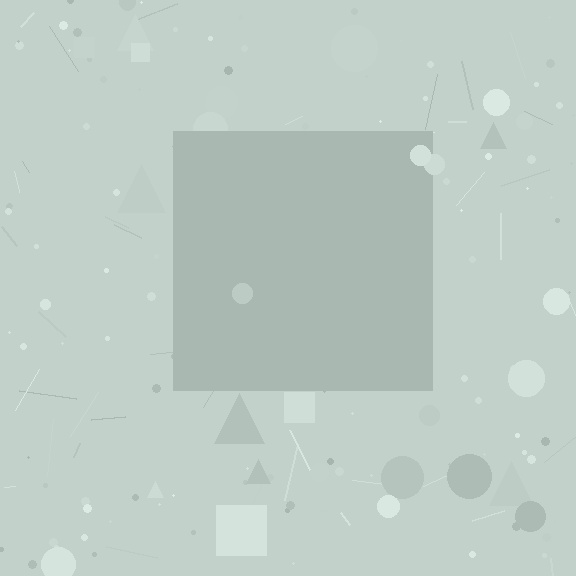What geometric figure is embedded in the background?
A square is embedded in the background.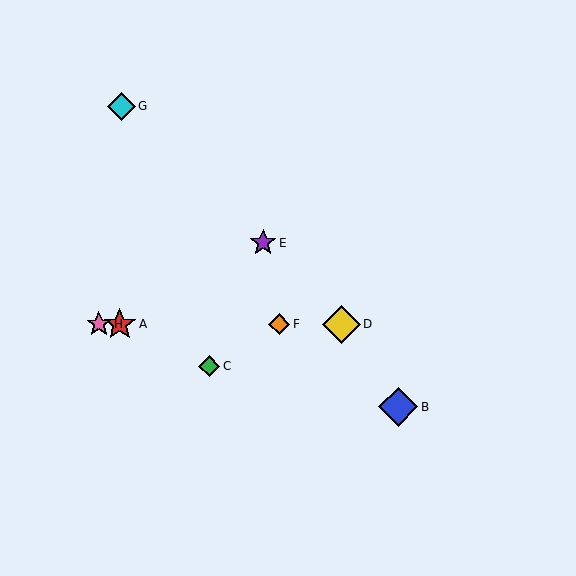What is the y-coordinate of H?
Object H is at y≈324.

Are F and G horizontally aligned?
No, F is at y≈324 and G is at y≈106.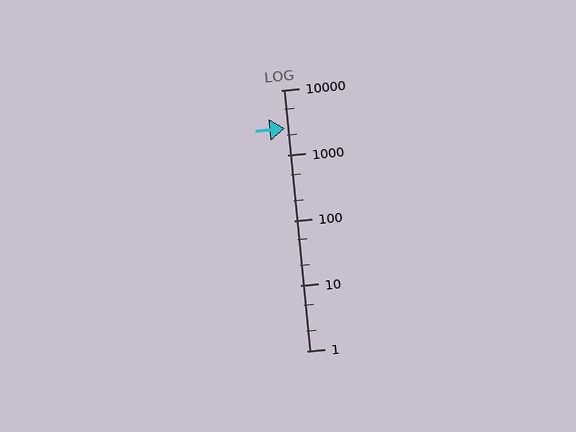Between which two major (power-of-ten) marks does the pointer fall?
The pointer is between 1000 and 10000.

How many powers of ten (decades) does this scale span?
The scale spans 4 decades, from 1 to 10000.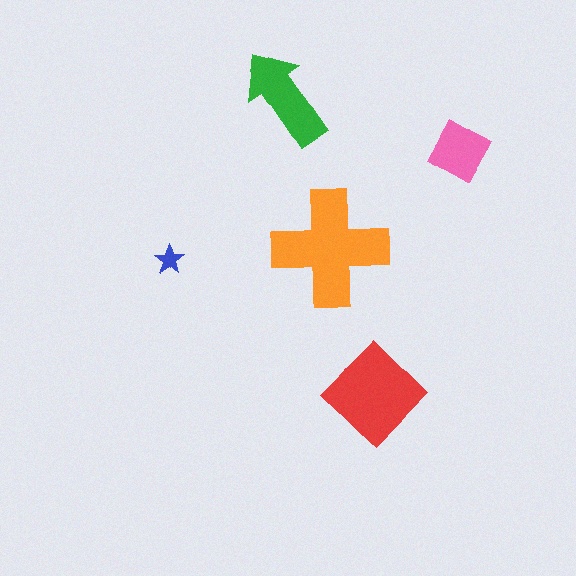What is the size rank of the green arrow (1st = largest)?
3rd.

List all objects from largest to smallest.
The orange cross, the red diamond, the green arrow, the pink square, the blue star.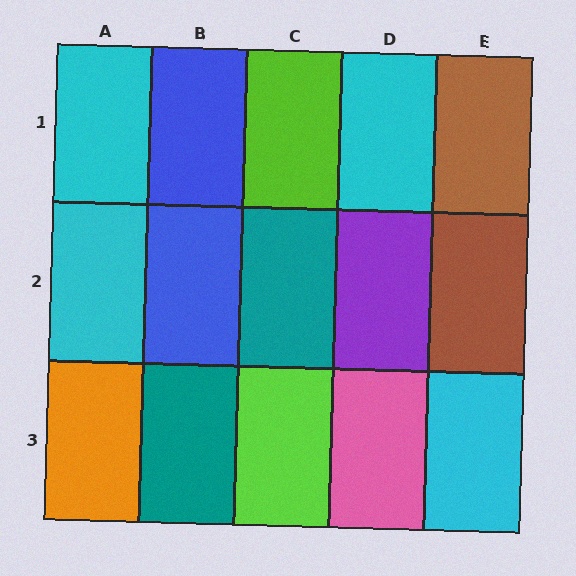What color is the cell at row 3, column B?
Teal.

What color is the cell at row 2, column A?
Cyan.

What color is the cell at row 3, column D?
Pink.